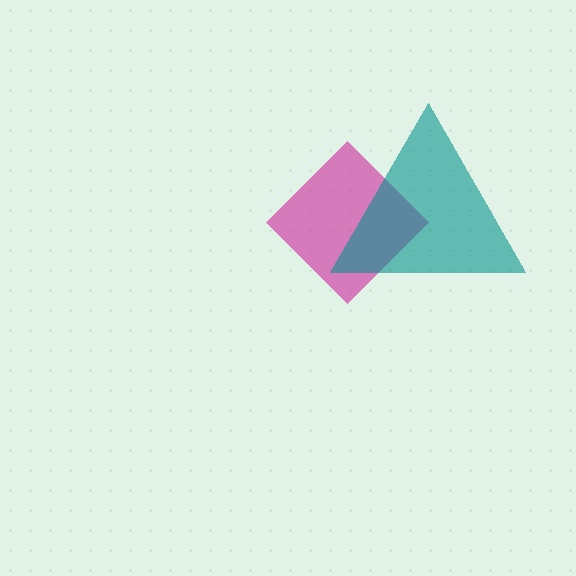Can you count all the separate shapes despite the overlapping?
Yes, there are 2 separate shapes.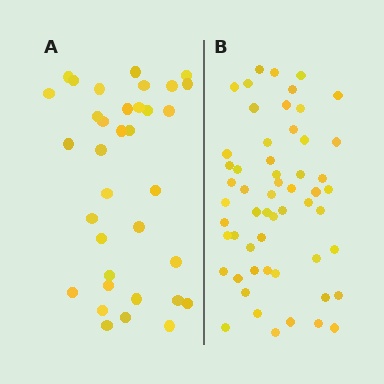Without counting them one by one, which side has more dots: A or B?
Region B (the right region) has more dots.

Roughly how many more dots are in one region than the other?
Region B has approximately 20 more dots than region A.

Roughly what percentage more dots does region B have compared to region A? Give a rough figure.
About 60% more.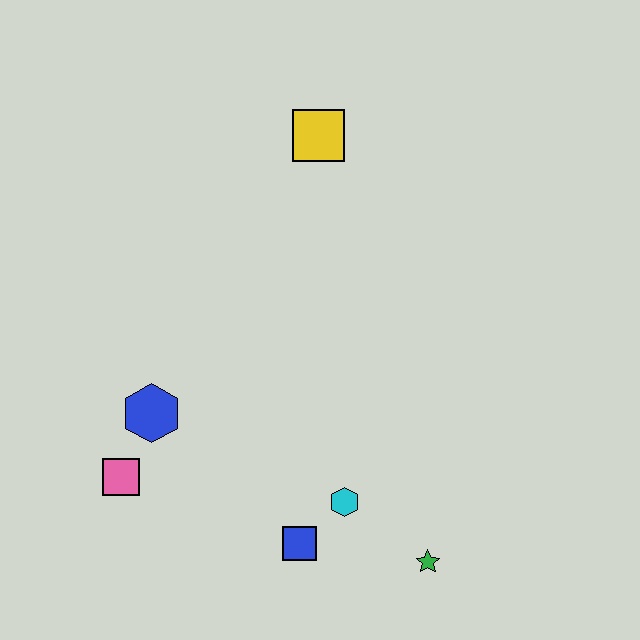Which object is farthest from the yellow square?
The green star is farthest from the yellow square.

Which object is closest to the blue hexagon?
The pink square is closest to the blue hexagon.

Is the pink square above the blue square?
Yes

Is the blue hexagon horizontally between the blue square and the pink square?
Yes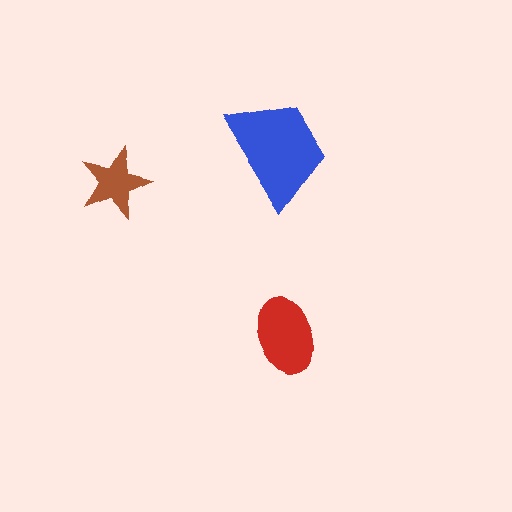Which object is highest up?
The blue trapezoid is topmost.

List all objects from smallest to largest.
The brown star, the red ellipse, the blue trapezoid.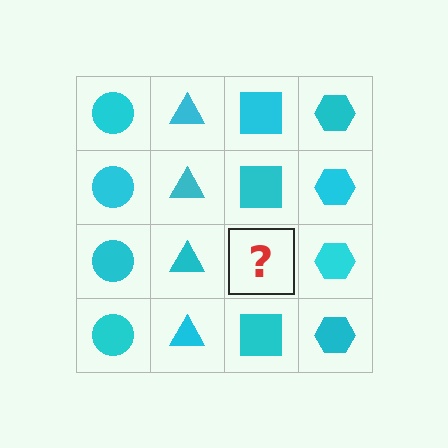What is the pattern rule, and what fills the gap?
The rule is that each column has a consistent shape. The gap should be filled with a cyan square.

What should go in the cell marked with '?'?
The missing cell should contain a cyan square.